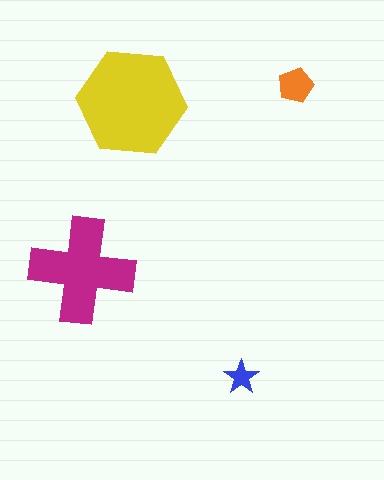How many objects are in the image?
There are 4 objects in the image.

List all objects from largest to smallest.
The yellow hexagon, the magenta cross, the orange pentagon, the blue star.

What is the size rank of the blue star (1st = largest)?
4th.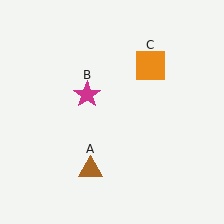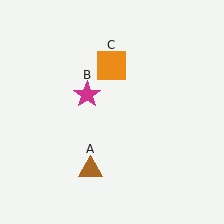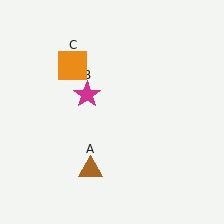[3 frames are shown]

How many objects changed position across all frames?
1 object changed position: orange square (object C).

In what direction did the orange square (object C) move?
The orange square (object C) moved left.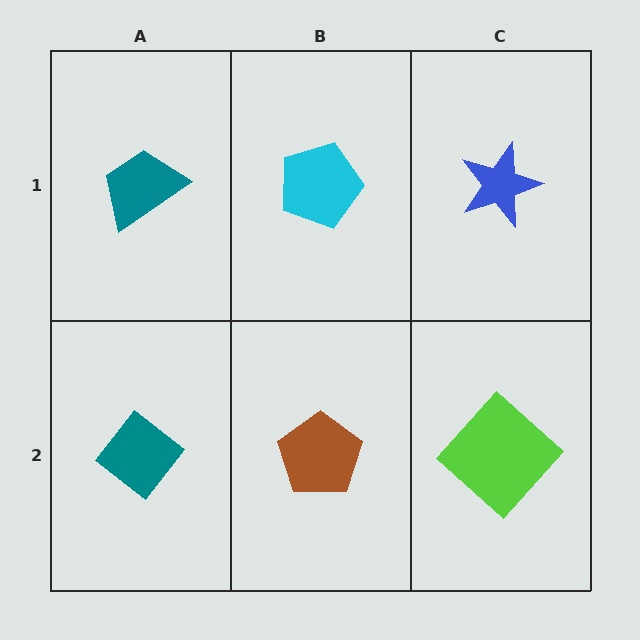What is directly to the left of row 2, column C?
A brown pentagon.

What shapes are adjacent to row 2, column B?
A cyan pentagon (row 1, column B), a teal diamond (row 2, column A), a lime diamond (row 2, column C).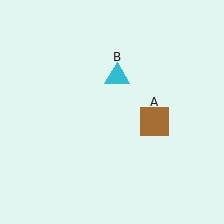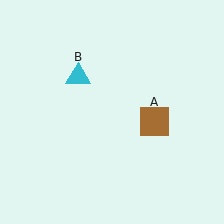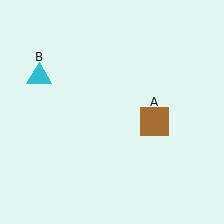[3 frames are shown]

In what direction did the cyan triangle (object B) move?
The cyan triangle (object B) moved left.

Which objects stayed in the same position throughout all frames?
Brown square (object A) remained stationary.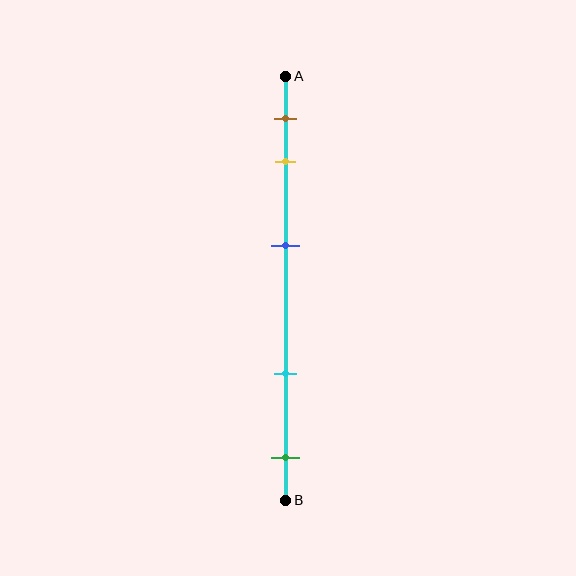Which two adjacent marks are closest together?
The brown and yellow marks are the closest adjacent pair.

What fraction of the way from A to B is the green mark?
The green mark is approximately 90% (0.9) of the way from A to B.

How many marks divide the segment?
There are 5 marks dividing the segment.